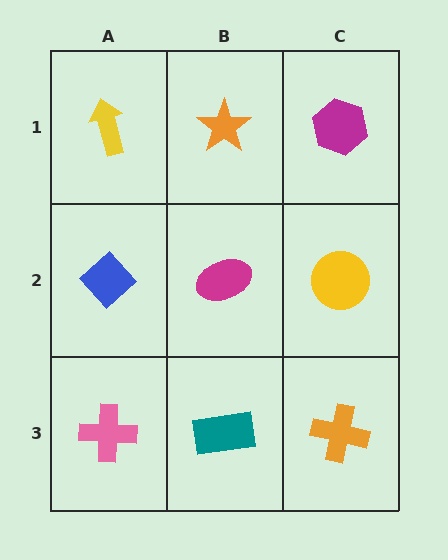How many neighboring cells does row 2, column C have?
3.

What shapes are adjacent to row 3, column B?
A magenta ellipse (row 2, column B), a pink cross (row 3, column A), an orange cross (row 3, column C).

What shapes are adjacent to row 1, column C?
A yellow circle (row 2, column C), an orange star (row 1, column B).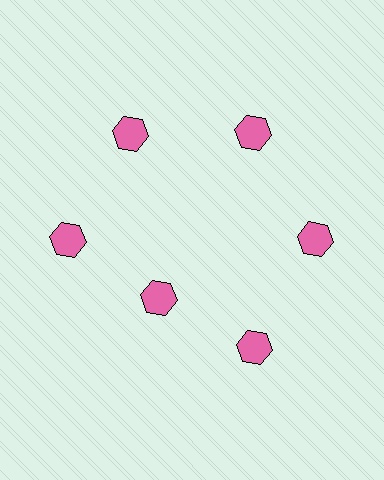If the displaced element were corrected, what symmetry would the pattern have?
It would have 6-fold rotational symmetry — the pattern would map onto itself every 60 degrees.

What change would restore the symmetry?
The symmetry would be restored by moving it outward, back onto the ring so that all 6 hexagons sit at equal angles and equal distance from the center.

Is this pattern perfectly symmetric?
No. The 6 pink hexagons are arranged in a ring, but one element near the 7 o'clock position is pulled inward toward the center, breaking the 6-fold rotational symmetry.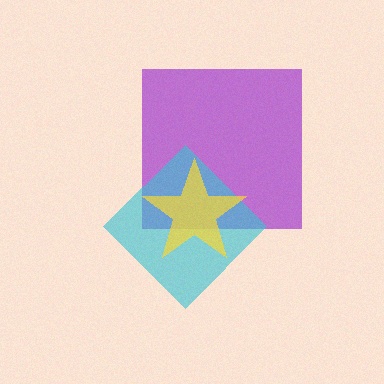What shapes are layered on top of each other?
The layered shapes are: a purple square, a cyan diamond, a yellow star.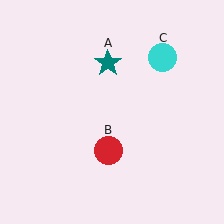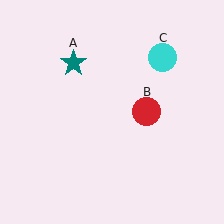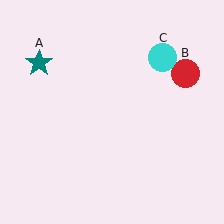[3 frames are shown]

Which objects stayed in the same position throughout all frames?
Cyan circle (object C) remained stationary.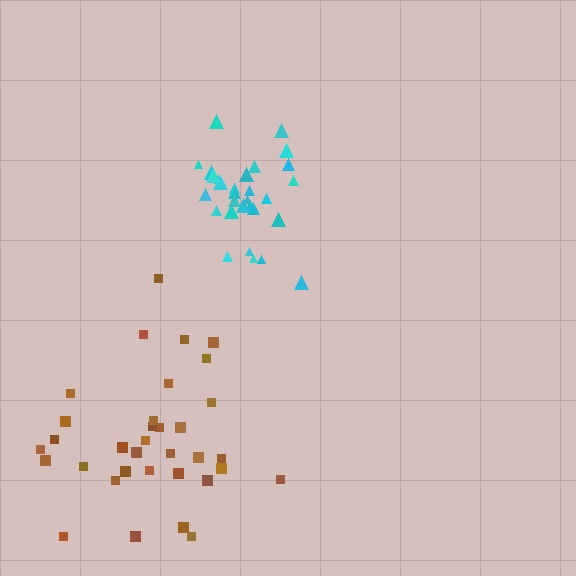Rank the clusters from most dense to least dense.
cyan, brown.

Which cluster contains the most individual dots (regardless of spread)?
Brown (34).